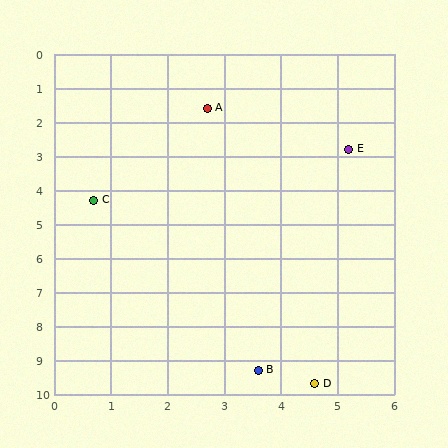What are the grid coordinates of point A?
Point A is at approximately (2.7, 1.6).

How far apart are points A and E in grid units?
Points A and E are about 2.8 grid units apart.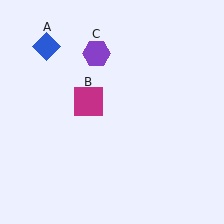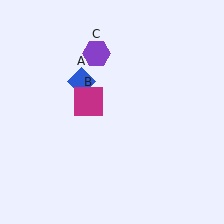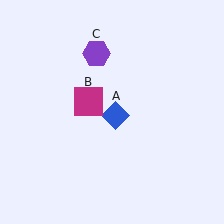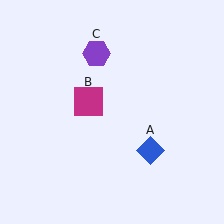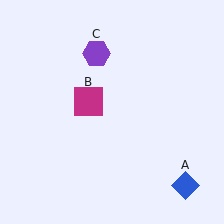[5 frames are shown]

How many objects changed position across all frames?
1 object changed position: blue diamond (object A).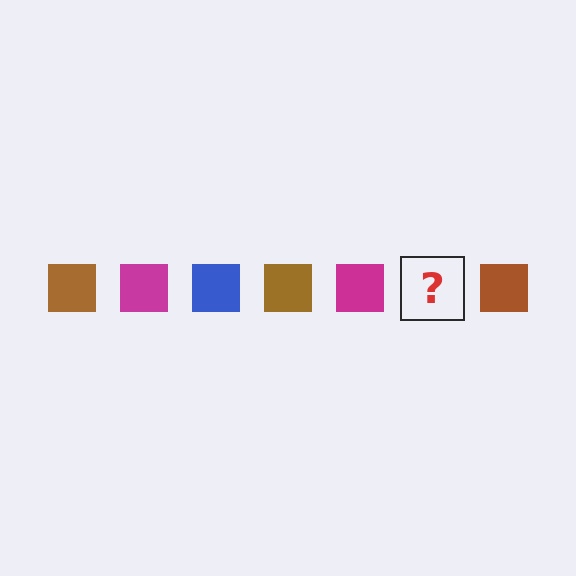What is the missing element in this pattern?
The missing element is a blue square.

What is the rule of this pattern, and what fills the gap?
The rule is that the pattern cycles through brown, magenta, blue squares. The gap should be filled with a blue square.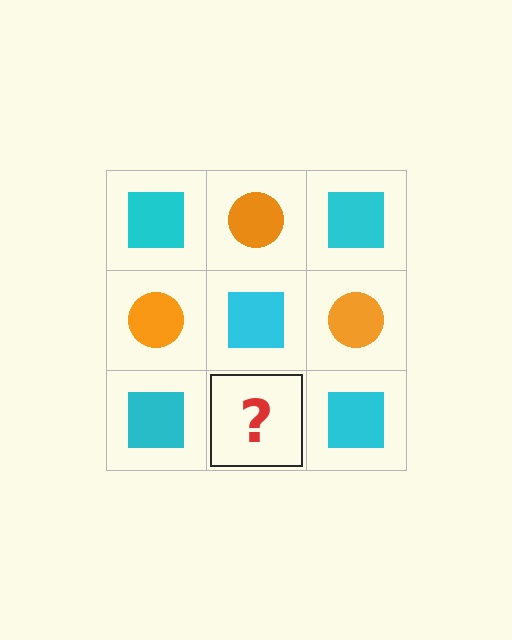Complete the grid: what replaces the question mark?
The question mark should be replaced with an orange circle.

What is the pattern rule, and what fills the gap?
The rule is that it alternates cyan square and orange circle in a checkerboard pattern. The gap should be filled with an orange circle.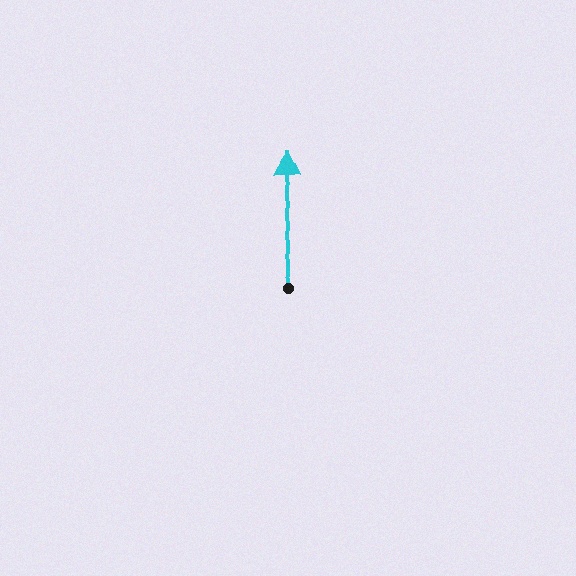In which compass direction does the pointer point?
North.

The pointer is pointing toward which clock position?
Roughly 12 o'clock.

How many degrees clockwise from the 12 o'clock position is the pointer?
Approximately 3 degrees.